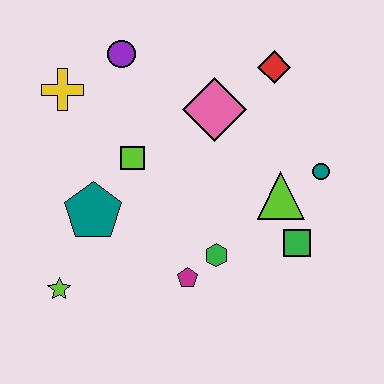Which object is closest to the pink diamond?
The red diamond is closest to the pink diamond.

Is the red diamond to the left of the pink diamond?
No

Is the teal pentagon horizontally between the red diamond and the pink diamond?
No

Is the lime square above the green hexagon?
Yes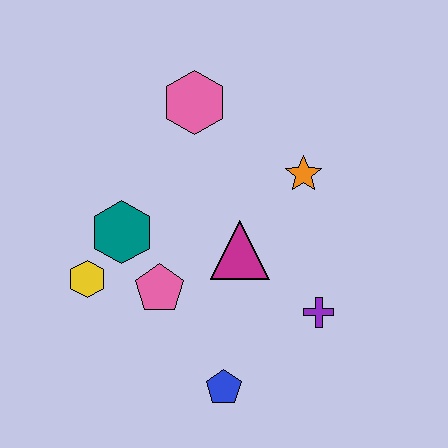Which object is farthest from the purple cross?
The pink hexagon is farthest from the purple cross.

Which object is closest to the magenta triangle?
The pink pentagon is closest to the magenta triangle.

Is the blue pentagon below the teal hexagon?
Yes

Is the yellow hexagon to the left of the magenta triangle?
Yes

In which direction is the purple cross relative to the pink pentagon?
The purple cross is to the right of the pink pentagon.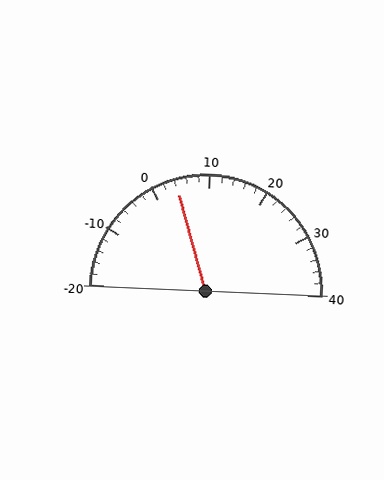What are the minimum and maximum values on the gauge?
The gauge ranges from -20 to 40.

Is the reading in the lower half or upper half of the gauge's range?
The reading is in the lower half of the range (-20 to 40).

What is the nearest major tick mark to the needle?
The nearest major tick mark is 0.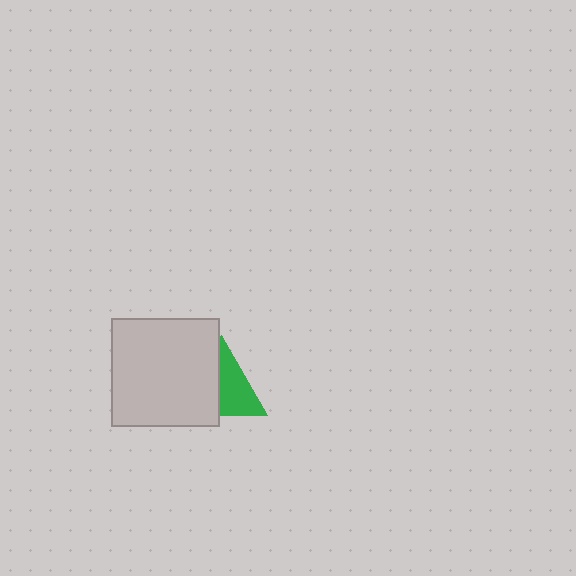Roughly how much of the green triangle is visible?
About half of it is visible (roughly 54%).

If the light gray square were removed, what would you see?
You would see the complete green triangle.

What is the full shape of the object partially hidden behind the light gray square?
The partially hidden object is a green triangle.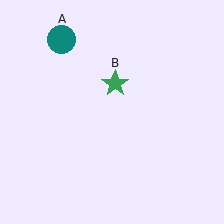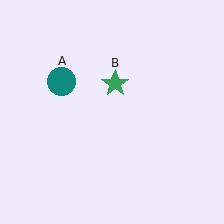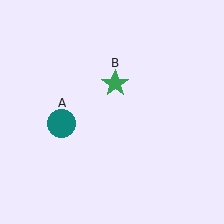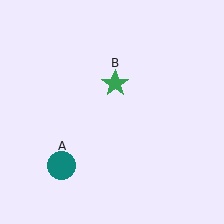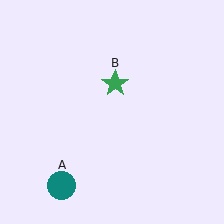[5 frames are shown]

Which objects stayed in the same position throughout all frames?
Green star (object B) remained stationary.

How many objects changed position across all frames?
1 object changed position: teal circle (object A).